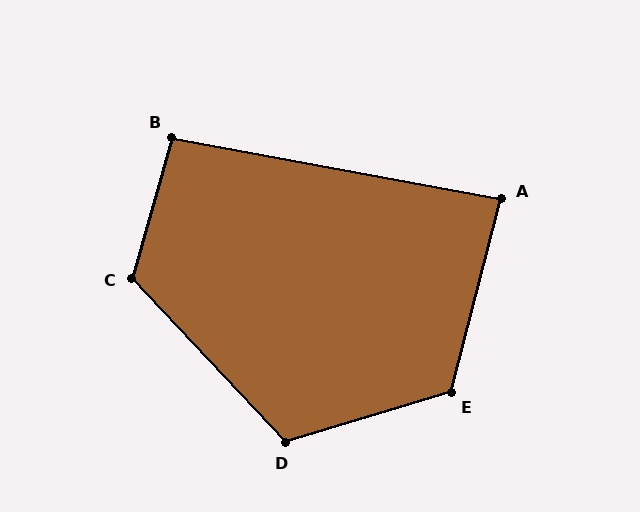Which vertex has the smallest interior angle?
A, at approximately 86 degrees.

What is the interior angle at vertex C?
Approximately 121 degrees (obtuse).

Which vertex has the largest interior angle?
E, at approximately 121 degrees.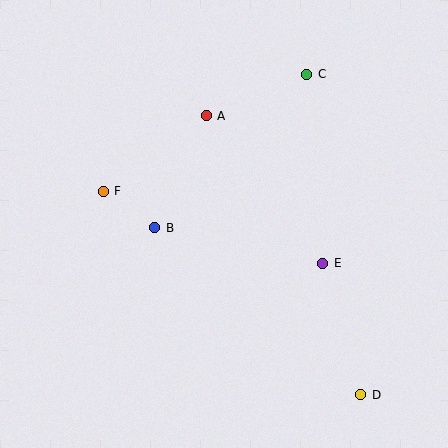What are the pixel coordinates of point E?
Point E is at (323, 263).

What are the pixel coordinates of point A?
Point A is at (206, 116).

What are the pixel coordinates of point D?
Point D is at (361, 395).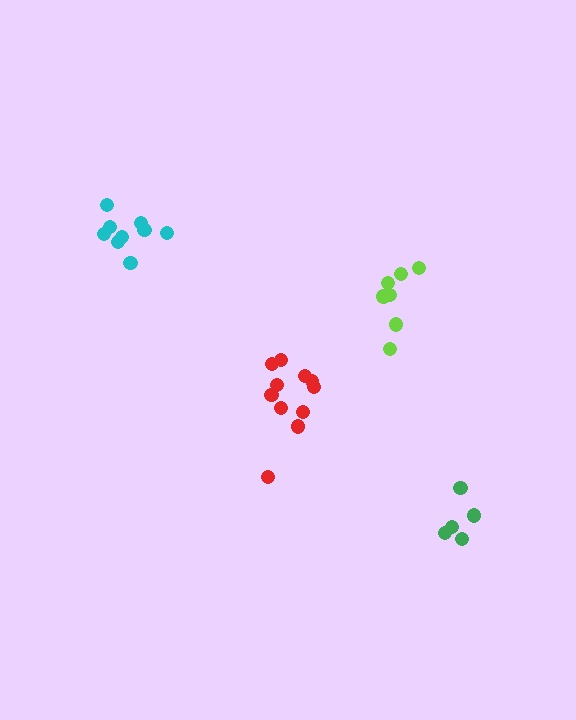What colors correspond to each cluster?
The clusters are colored: green, lime, cyan, red.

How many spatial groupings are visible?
There are 4 spatial groupings.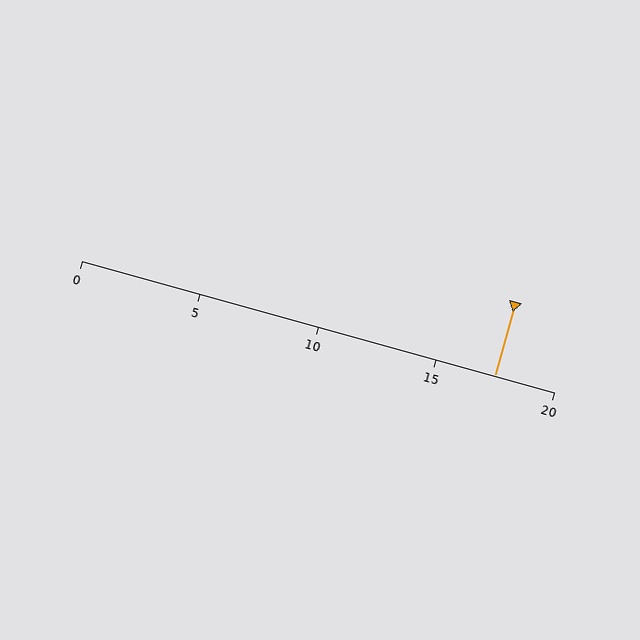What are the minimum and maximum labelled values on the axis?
The axis runs from 0 to 20.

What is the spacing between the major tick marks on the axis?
The major ticks are spaced 5 apart.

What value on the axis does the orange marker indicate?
The marker indicates approximately 17.5.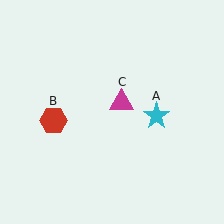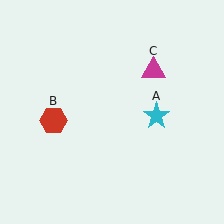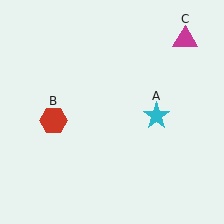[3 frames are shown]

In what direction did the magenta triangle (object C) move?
The magenta triangle (object C) moved up and to the right.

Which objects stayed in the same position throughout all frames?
Cyan star (object A) and red hexagon (object B) remained stationary.